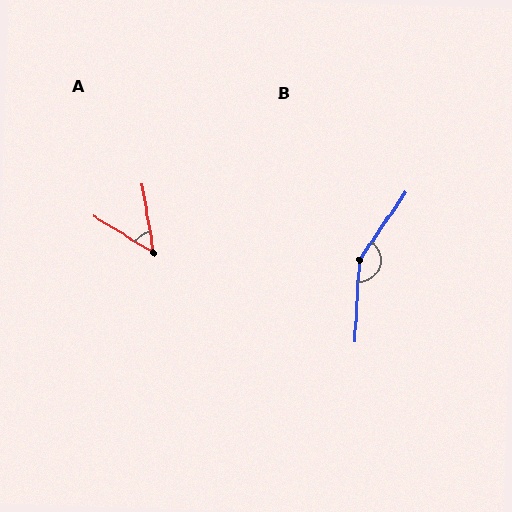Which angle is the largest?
B, at approximately 149 degrees.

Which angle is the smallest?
A, at approximately 49 degrees.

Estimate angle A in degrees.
Approximately 49 degrees.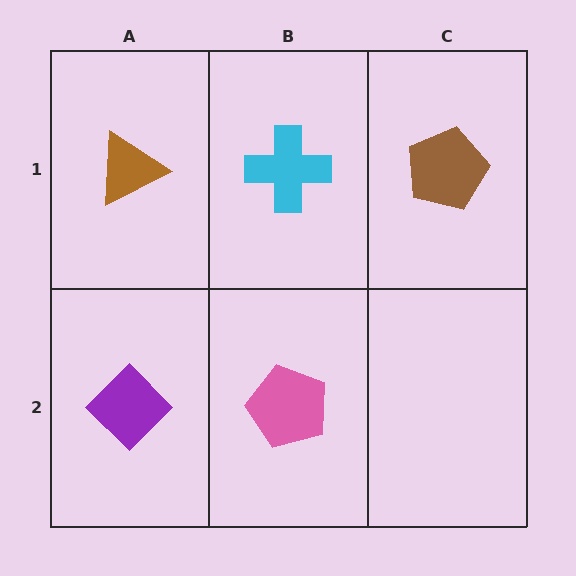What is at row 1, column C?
A brown pentagon.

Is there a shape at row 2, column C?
No, that cell is empty.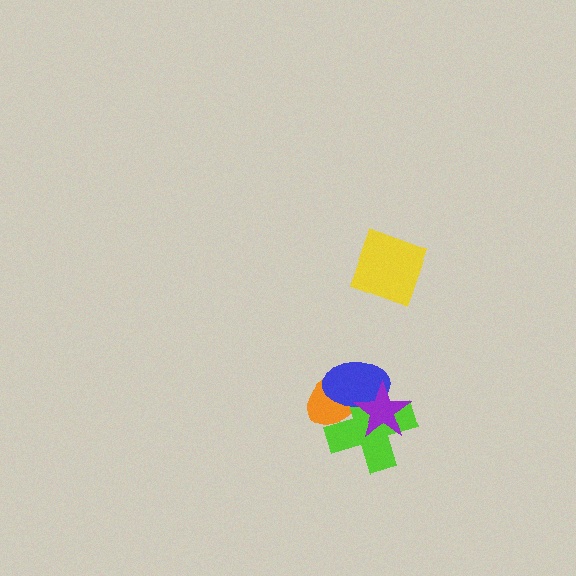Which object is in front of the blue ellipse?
The purple star is in front of the blue ellipse.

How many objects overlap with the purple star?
3 objects overlap with the purple star.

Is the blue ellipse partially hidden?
Yes, it is partially covered by another shape.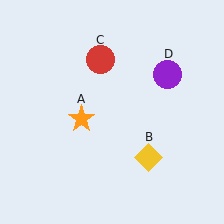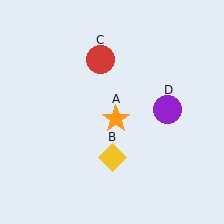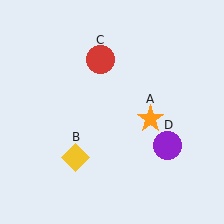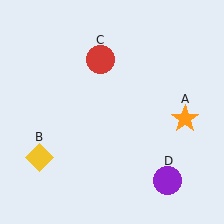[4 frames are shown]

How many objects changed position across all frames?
3 objects changed position: orange star (object A), yellow diamond (object B), purple circle (object D).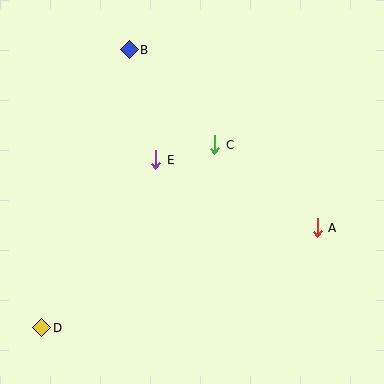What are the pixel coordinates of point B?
Point B is at (129, 50).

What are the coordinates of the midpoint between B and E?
The midpoint between B and E is at (142, 105).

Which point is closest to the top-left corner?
Point B is closest to the top-left corner.